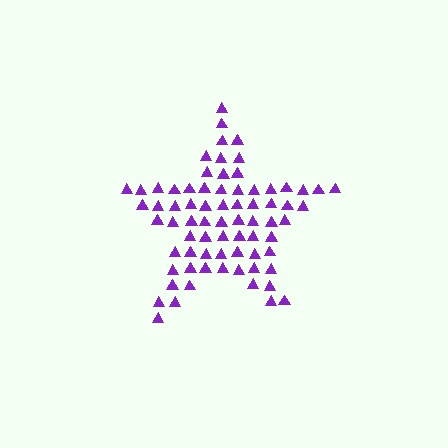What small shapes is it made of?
It is made of small triangles.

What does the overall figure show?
The overall figure shows a star.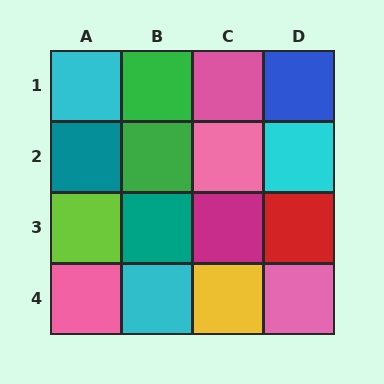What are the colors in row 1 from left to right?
Cyan, green, pink, blue.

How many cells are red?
1 cell is red.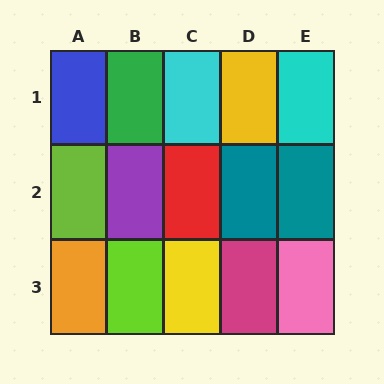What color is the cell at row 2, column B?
Purple.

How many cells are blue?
1 cell is blue.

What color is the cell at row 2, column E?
Teal.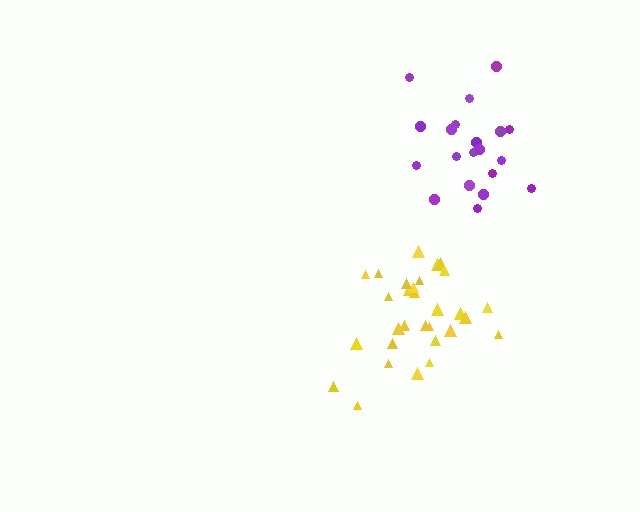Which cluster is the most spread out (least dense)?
Purple.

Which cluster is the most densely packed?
Yellow.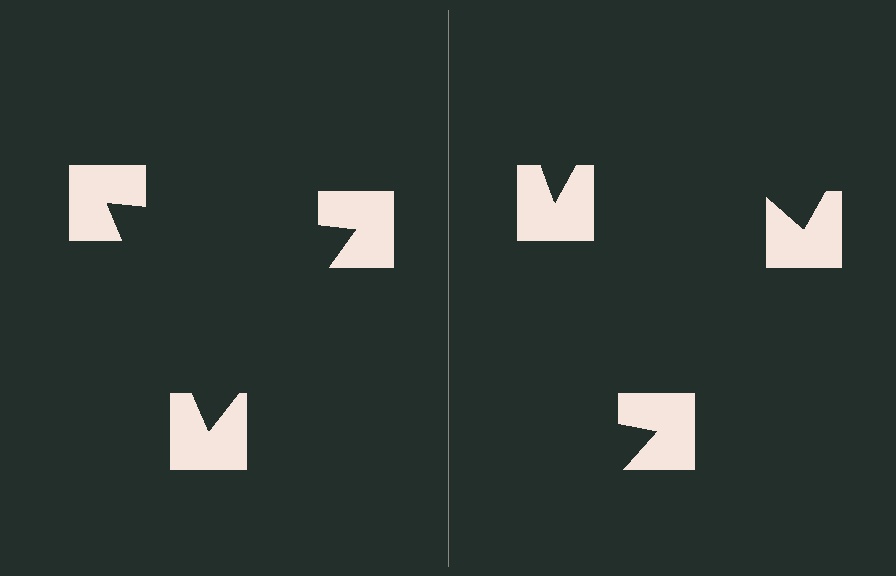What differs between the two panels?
The notched squares are positioned identically on both sides; only the wedge orientations differ. On the left they align to a triangle; on the right they are misaligned.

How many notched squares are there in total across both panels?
6 — 3 on each side.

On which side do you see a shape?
An illusory triangle appears on the left side. On the right side the wedge cuts are rotated, so no coherent shape forms.